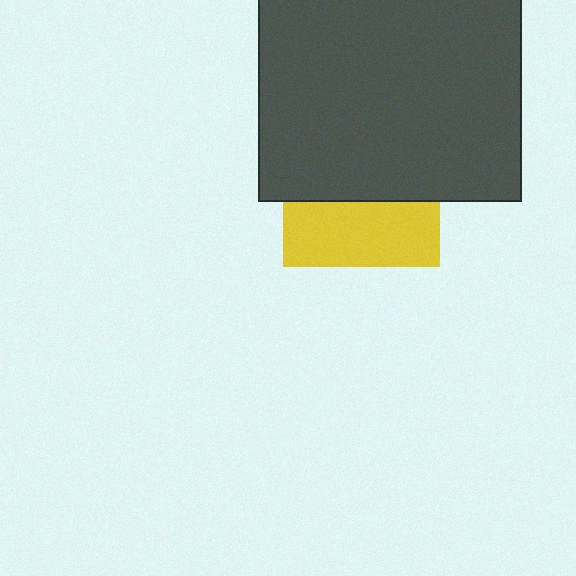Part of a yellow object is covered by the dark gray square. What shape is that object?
It is a square.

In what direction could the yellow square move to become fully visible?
The yellow square could move down. That would shift it out from behind the dark gray square entirely.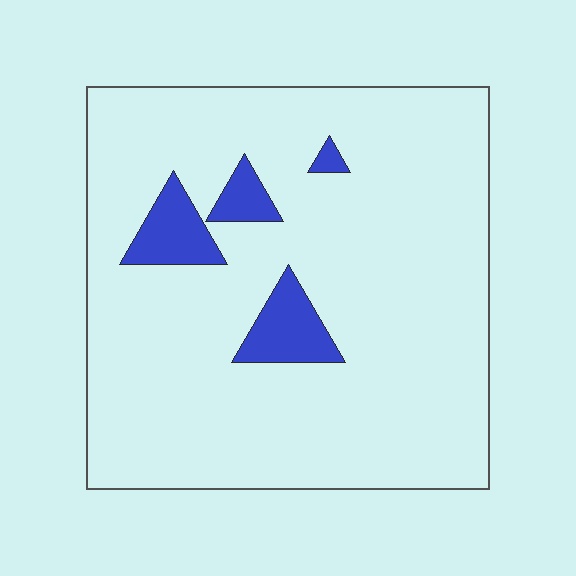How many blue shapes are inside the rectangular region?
4.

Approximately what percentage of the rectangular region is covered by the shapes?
Approximately 10%.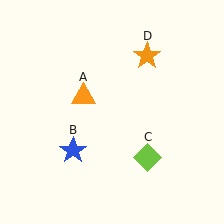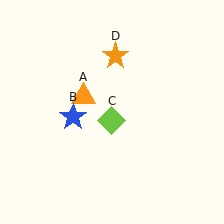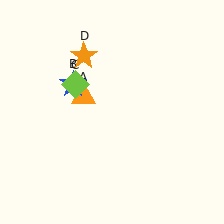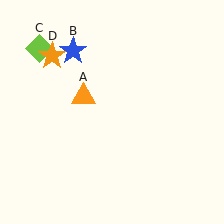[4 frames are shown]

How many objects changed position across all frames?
3 objects changed position: blue star (object B), lime diamond (object C), orange star (object D).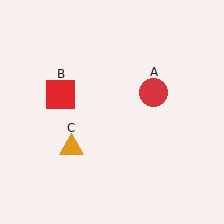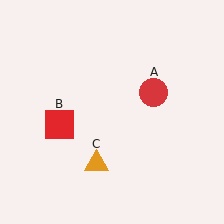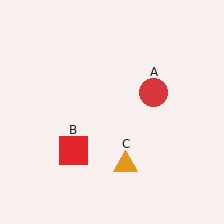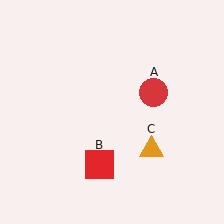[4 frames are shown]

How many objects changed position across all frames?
2 objects changed position: red square (object B), orange triangle (object C).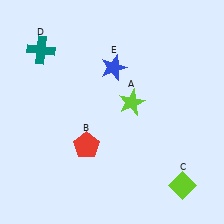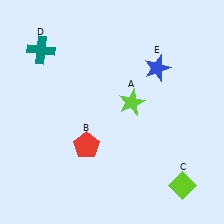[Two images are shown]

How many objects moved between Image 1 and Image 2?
1 object moved between the two images.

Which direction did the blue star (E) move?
The blue star (E) moved right.